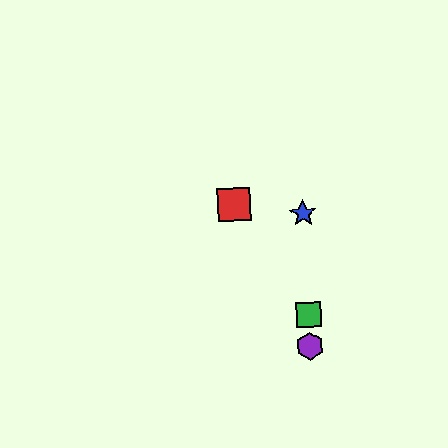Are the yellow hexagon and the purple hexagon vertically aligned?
Yes, both are at x≈310.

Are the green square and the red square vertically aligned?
No, the green square is at x≈308 and the red square is at x≈234.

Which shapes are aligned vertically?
The blue star, the green square, the yellow hexagon, the purple hexagon are aligned vertically.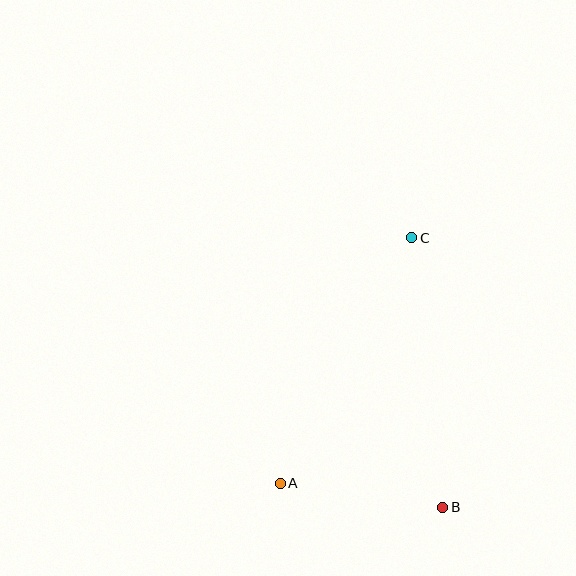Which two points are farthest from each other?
Points A and C are farthest from each other.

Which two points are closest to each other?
Points A and B are closest to each other.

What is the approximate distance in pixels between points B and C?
The distance between B and C is approximately 271 pixels.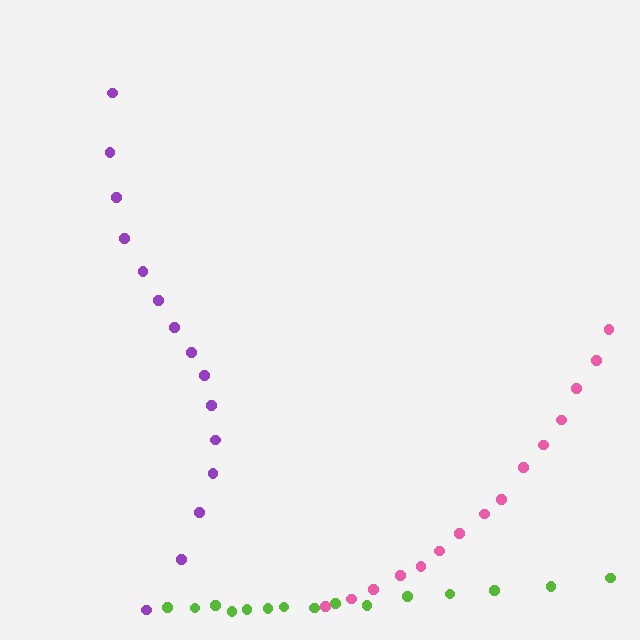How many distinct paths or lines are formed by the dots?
There are 3 distinct paths.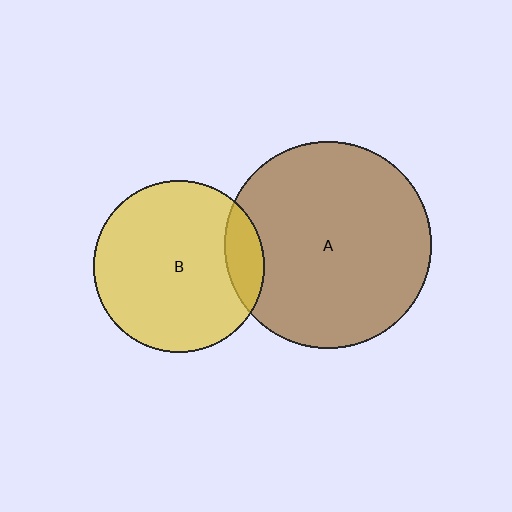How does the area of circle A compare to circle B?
Approximately 1.5 times.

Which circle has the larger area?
Circle A (brown).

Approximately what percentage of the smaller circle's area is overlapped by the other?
Approximately 15%.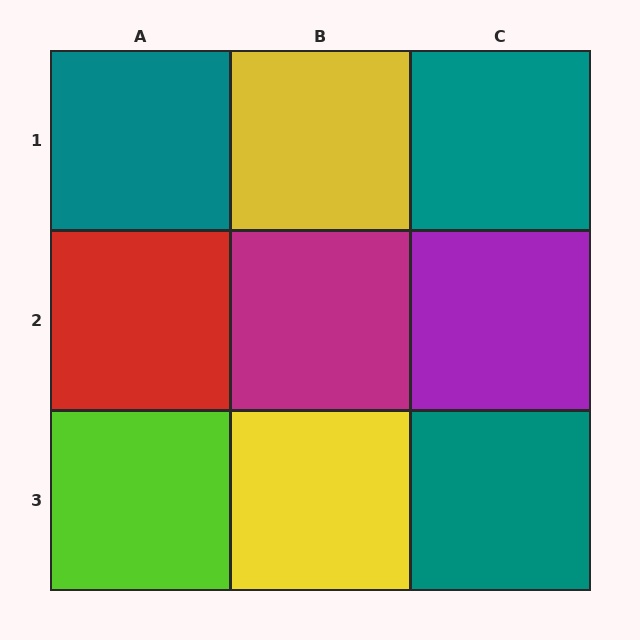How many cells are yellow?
2 cells are yellow.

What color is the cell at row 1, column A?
Teal.